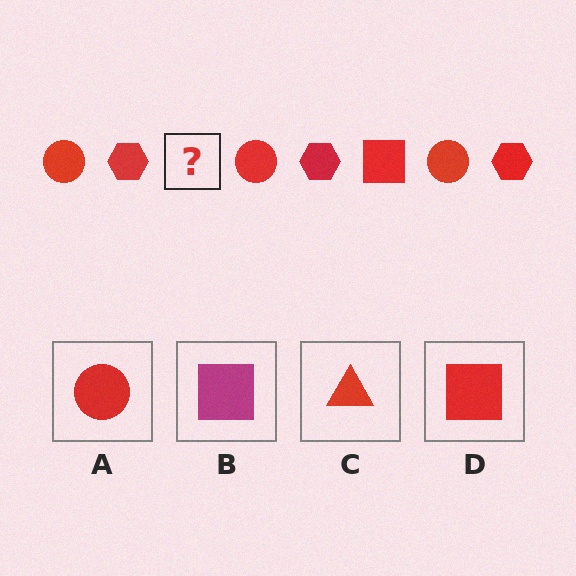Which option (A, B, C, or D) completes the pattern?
D.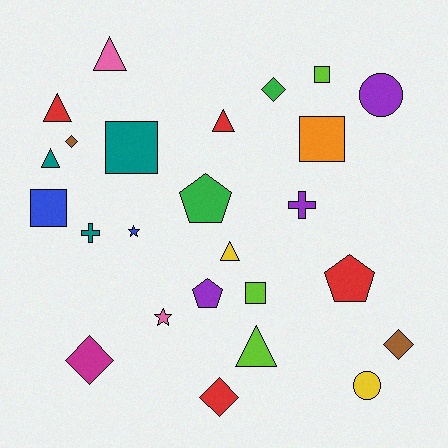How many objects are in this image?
There are 25 objects.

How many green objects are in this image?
There are 2 green objects.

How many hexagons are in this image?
There are no hexagons.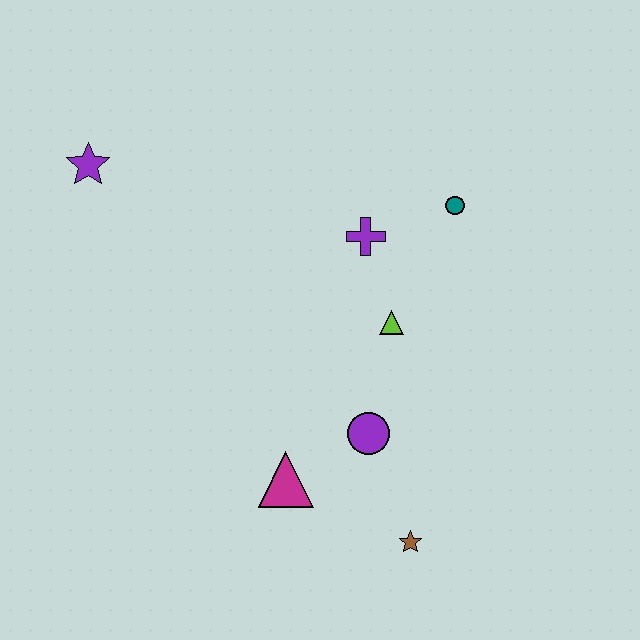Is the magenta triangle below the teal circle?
Yes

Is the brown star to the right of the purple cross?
Yes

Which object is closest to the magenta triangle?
The purple circle is closest to the magenta triangle.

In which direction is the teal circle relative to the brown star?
The teal circle is above the brown star.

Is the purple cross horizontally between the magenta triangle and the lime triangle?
Yes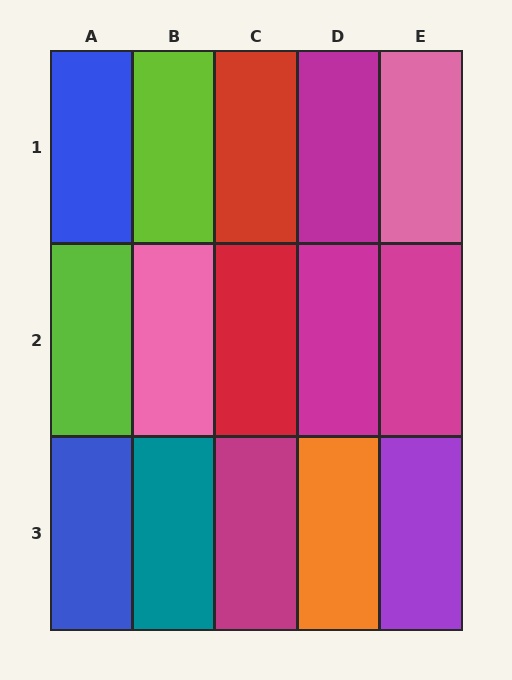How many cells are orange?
1 cell is orange.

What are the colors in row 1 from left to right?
Blue, lime, red, magenta, pink.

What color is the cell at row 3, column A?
Blue.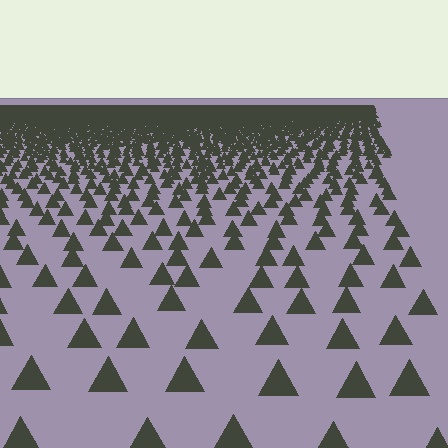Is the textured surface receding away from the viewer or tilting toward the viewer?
The surface is receding away from the viewer. Texture elements get smaller and denser toward the top.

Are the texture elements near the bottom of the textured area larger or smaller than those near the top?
Larger. Near the bottom, elements are closer to the viewer and appear at a bigger on-screen size.